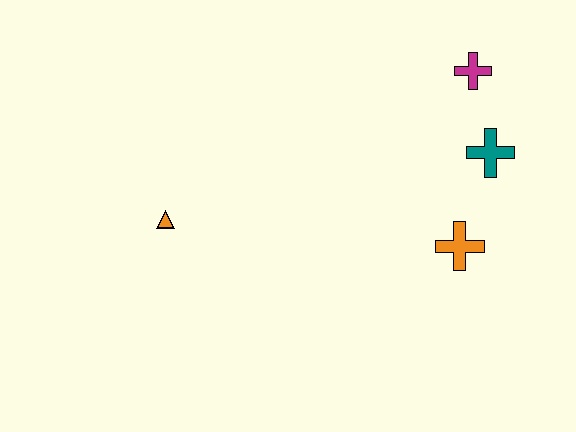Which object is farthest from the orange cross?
The orange triangle is farthest from the orange cross.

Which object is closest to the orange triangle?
The orange cross is closest to the orange triangle.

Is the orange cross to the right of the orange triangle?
Yes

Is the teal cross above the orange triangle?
Yes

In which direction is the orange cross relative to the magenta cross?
The orange cross is below the magenta cross.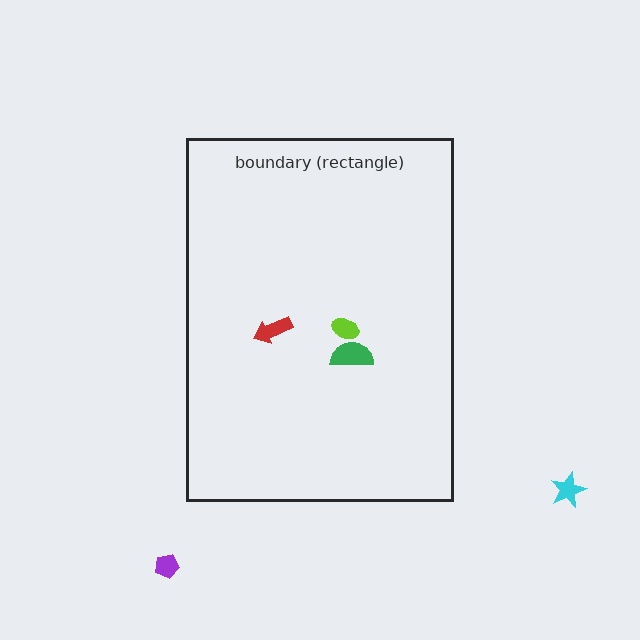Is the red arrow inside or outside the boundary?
Inside.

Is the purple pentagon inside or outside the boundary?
Outside.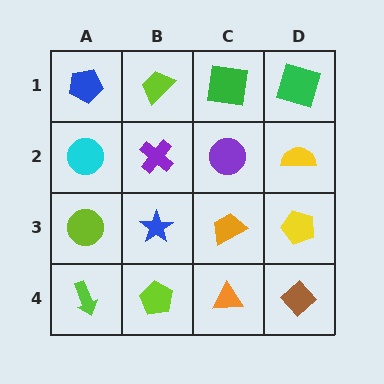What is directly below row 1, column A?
A cyan circle.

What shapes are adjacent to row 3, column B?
A purple cross (row 2, column B), a lime pentagon (row 4, column B), a lime circle (row 3, column A), an orange trapezoid (row 3, column C).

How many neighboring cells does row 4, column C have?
3.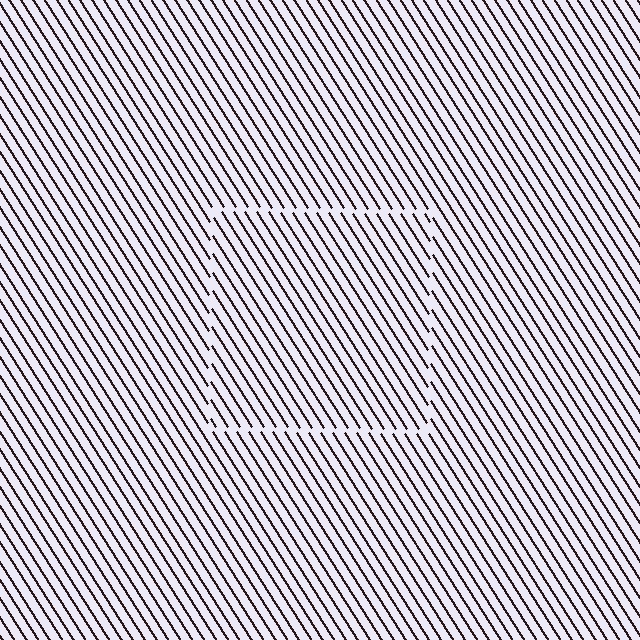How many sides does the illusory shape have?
4 sides — the line-ends trace a square.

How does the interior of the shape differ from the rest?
The interior of the shape contains the same grating, shifted by half a period — the contour is defined by the phase discontinuity where line-ends from the inner and outer gratings abut.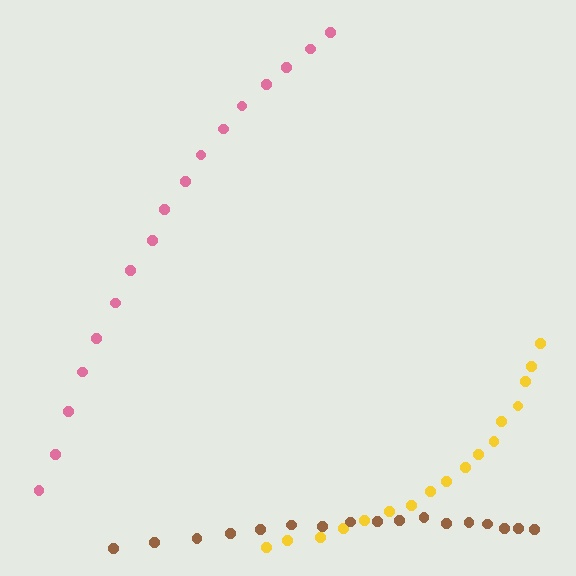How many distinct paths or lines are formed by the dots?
There are 3 distinct paths.